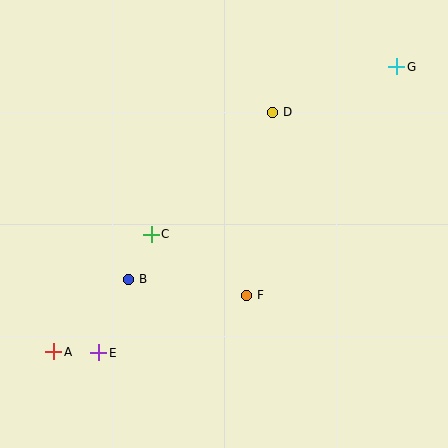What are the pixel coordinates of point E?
Point E is at (99, 353).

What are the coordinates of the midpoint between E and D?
The midpoint between E and D is at (186, 233).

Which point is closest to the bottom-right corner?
Point F is closest to the bottom-right corner.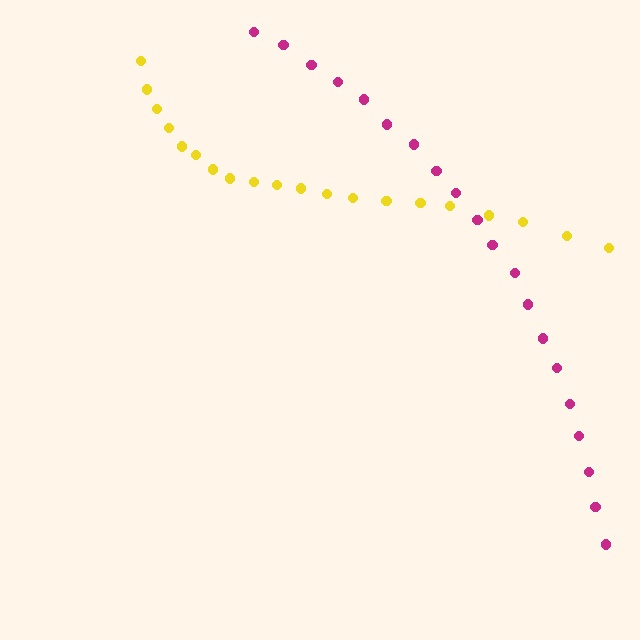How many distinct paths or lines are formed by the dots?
There are 2 distinct paths.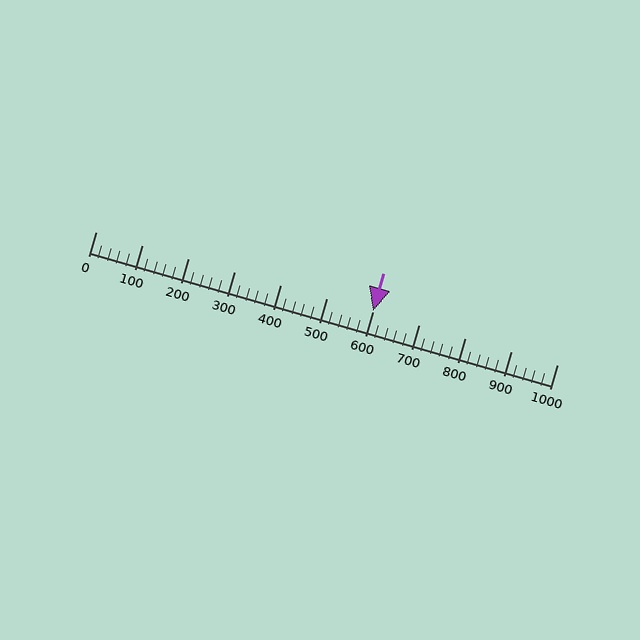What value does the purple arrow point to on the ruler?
The purple arrow points to approximately 600.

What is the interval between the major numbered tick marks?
The major tick marks are spaced 100 units apart.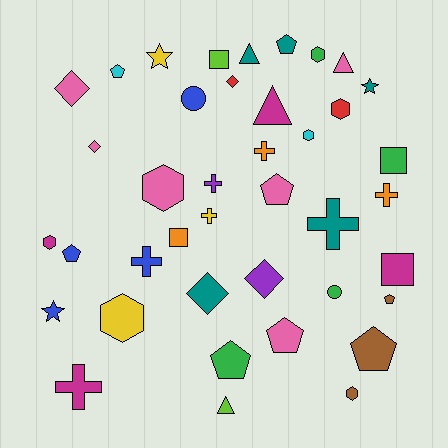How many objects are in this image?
There are 40 objects.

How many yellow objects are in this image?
There are 3 yellow objects.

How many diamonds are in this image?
There are 5 diamonds.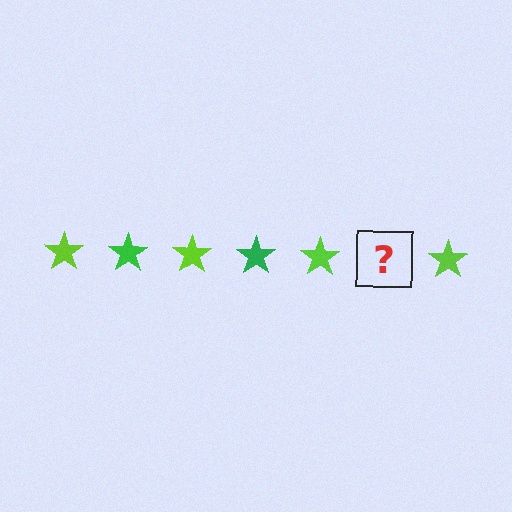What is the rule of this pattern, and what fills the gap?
The rule is that the pattern cycles through lime, green stars. The gap should be filled with a green star.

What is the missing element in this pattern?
The missing element is a green star.